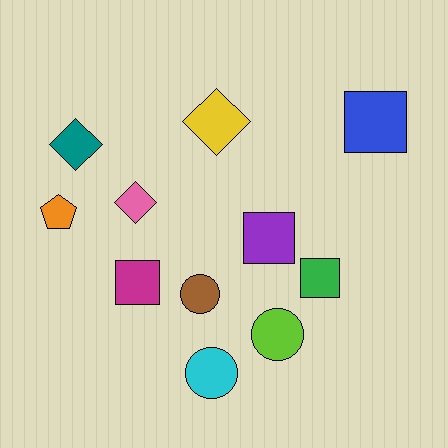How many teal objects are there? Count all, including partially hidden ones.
There is 1 teal object.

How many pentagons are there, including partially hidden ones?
There is 1 pentagon.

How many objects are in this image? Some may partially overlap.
There are 11 objects.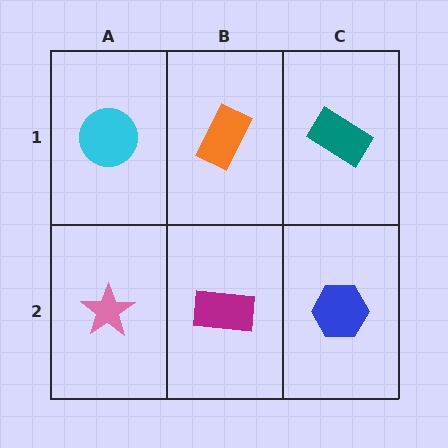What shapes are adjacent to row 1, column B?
A magenta rectangle (row 2, column B), a cyan circle (row 1, column A), a teal rectangle (row 1, column C).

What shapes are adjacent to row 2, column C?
A teal rectangle (row 1, column C), a magenta rectangle (row 2, column B).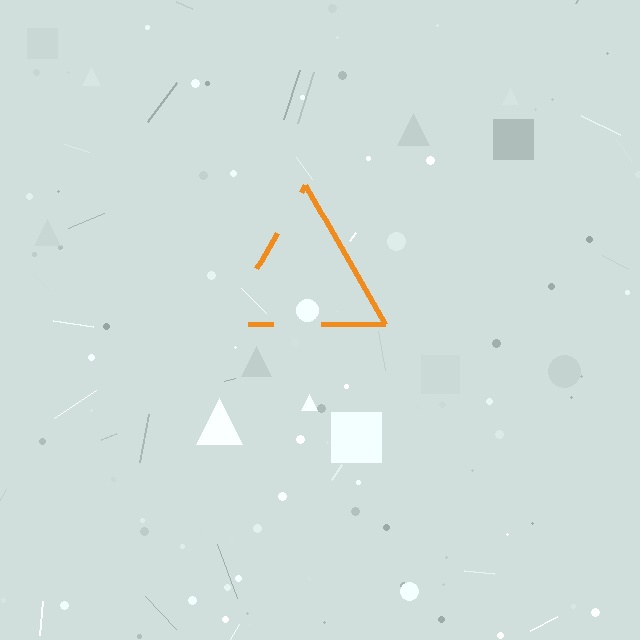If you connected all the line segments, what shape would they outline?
They would outline a triangle.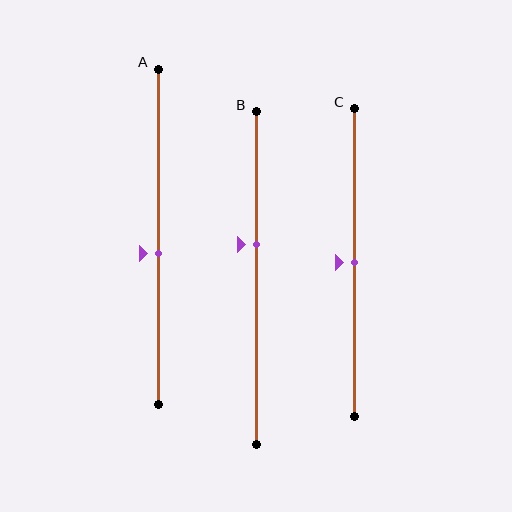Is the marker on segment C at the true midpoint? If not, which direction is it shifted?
Yes, the marker on segment C is at the true midpoint.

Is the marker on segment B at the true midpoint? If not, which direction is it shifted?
No, the marker on segment B is shifted upward by about 10% of the segment length.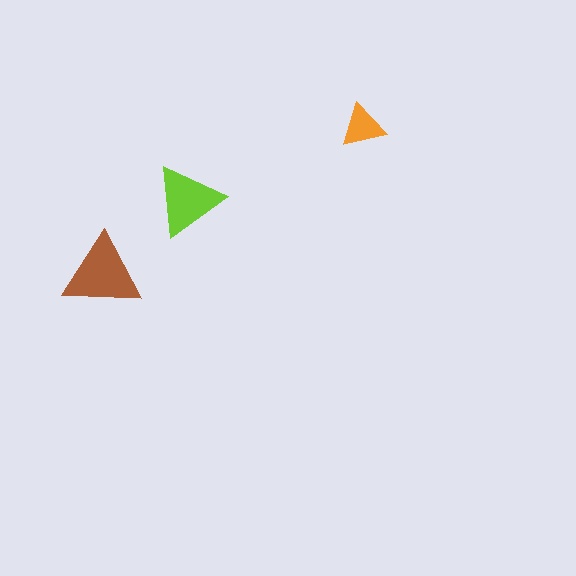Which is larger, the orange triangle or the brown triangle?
The brown one.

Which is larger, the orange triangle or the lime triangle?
The lime one.